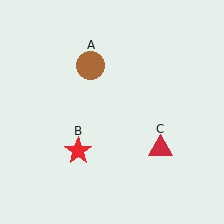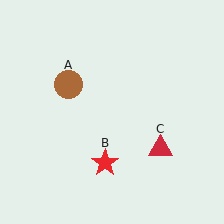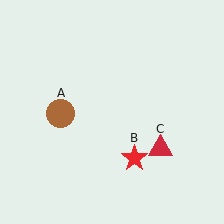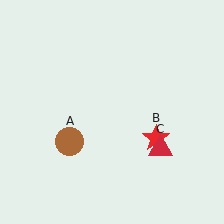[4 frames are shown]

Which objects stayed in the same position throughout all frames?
Red triangle (object C) remained stationary.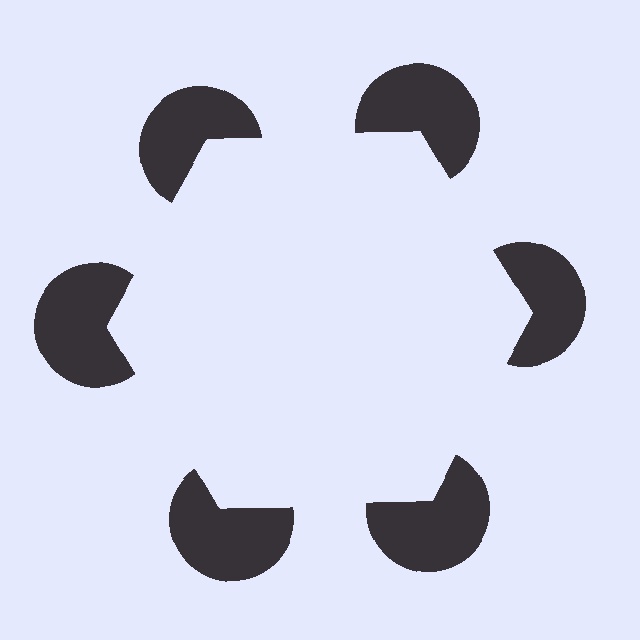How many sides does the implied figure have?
6 sides.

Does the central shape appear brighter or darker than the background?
It typically appears slightly brighter than the background, even though no actual brightness change is drawn.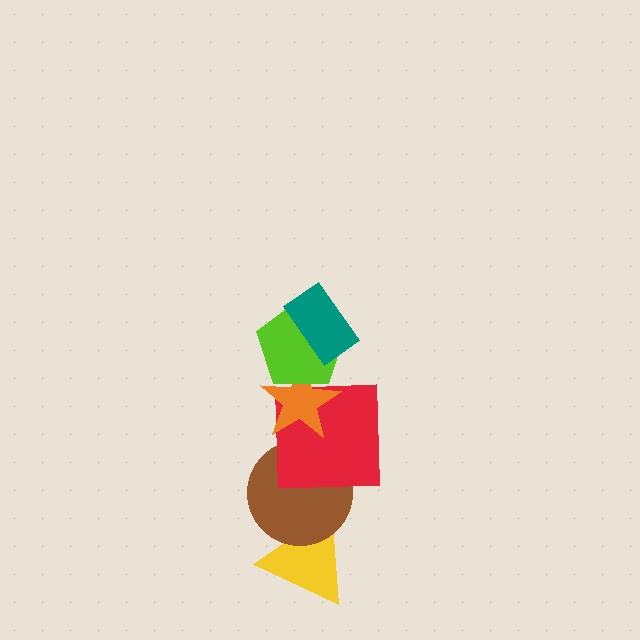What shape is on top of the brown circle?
The red square is on top of the brown circle.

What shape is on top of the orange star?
The lime pentagon is on top of the orange star.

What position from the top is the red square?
The red square is 4th from the top.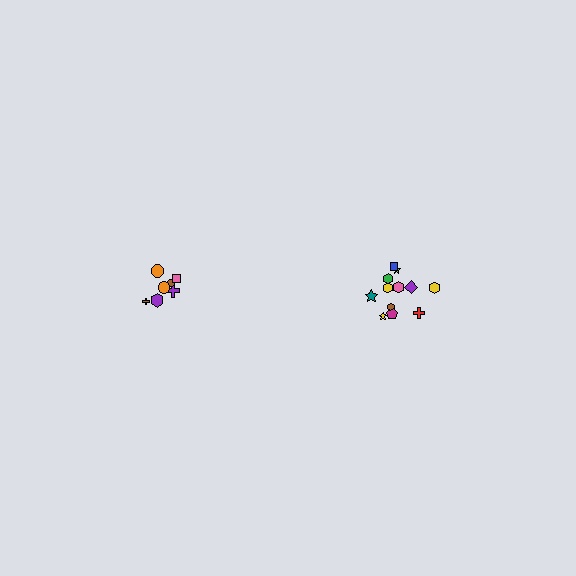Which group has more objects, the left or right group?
The right group.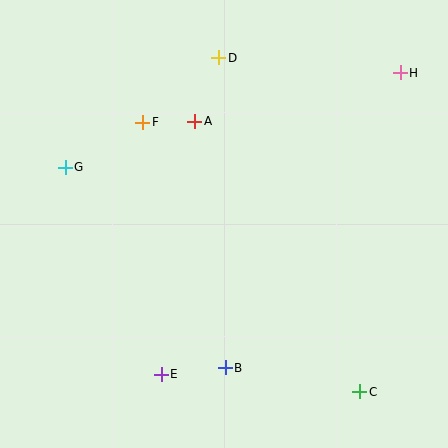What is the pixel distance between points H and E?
The distance between H and E is 384 pixels.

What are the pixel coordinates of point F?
Point F is at (143, 122).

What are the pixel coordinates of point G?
Point G is at (65, 167).